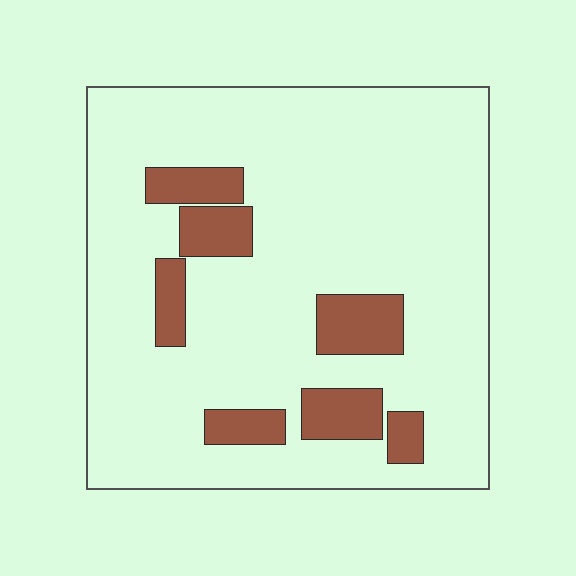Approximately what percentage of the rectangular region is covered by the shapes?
Approximately 15%.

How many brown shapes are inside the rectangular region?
7.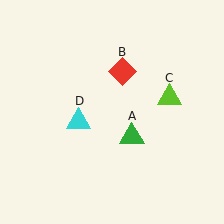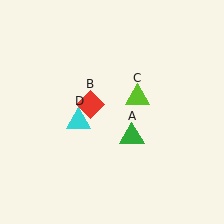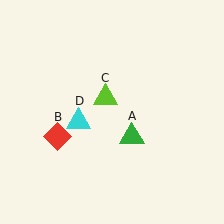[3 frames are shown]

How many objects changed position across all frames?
2 objects changed position: red diamond (object B), lime triangle (object C).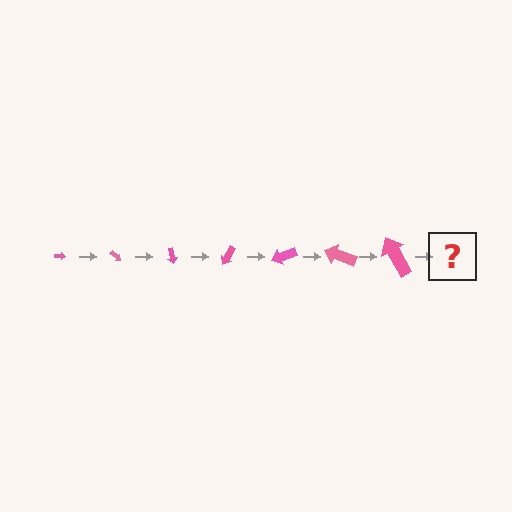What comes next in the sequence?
The next element should be an arrow, larger than the previous one and rotated 280 degrees from the start.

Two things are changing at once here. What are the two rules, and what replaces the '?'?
The two rules are that the arrow grows larger each step and it rotates 40 degrees each step. The '?' should be an arrow, larger than the previous one and rotated 280 degrees from the start.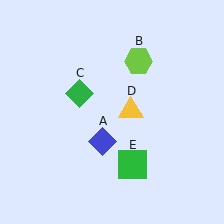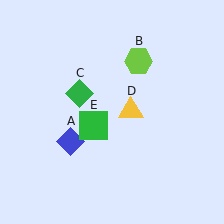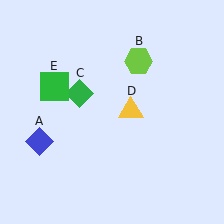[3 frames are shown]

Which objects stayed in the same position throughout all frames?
Lime hexagon (object B) and green diamond (object C) and yellow triangle (object D) remained stationary.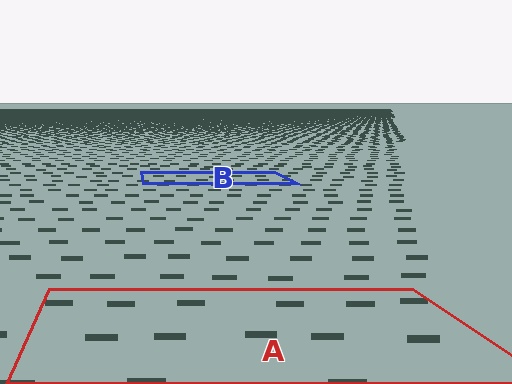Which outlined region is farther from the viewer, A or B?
Region B is farther from the viewer — the texture elements inside it appear smaller and more densely packed.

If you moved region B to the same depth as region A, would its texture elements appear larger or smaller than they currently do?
They would appear larger. At a closer depth, the same texture elements are projected at a bigger on-screen size.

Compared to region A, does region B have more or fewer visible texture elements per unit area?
Region B has more texture elements per unit area — they are packed more densely because it is farther away.